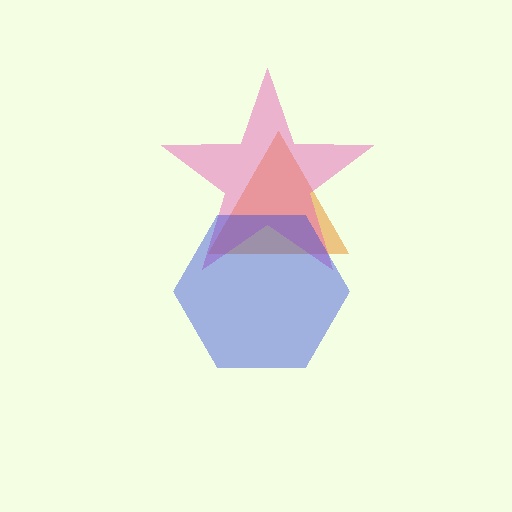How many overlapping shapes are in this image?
There are 3 overlapping shapes in the image.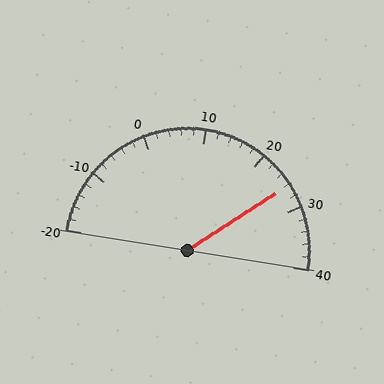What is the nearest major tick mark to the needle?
The nearest major tick mark is 30.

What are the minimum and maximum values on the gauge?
The gauge ranges from -20 to 40.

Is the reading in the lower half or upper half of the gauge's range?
The reading is in the upper half of the range (-20 to 40).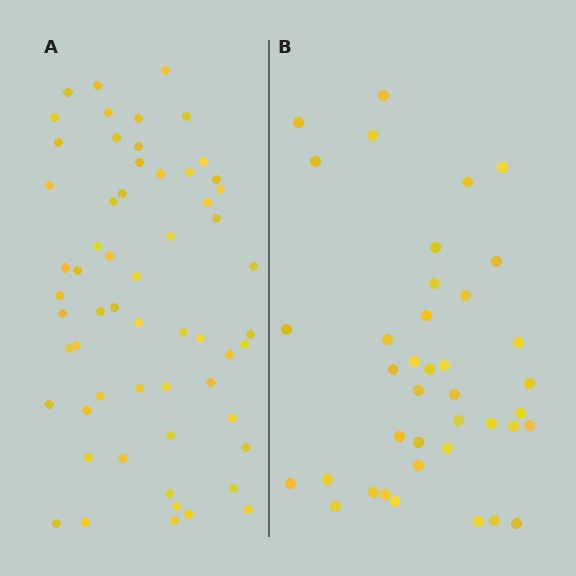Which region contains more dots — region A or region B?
Region A (the left region) has more dots.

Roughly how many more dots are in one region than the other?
Region A has approximately 20 more dots than region B.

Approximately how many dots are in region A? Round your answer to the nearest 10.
About 60 dots. (The exact count is 59, which rounds to 60.)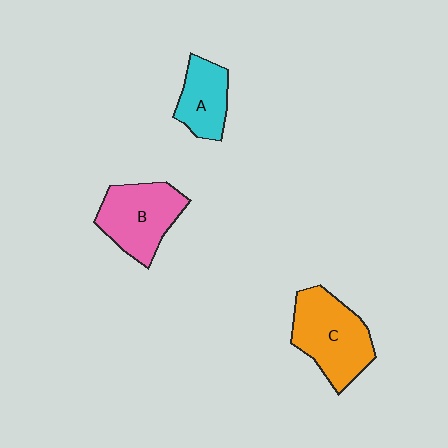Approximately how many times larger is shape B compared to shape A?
Approximately 1.5 times.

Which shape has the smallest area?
Shape A (cyan).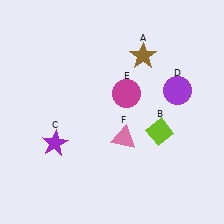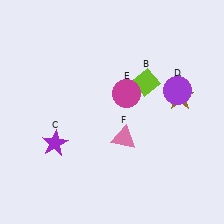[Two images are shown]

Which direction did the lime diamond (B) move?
The lime diamond (B) moved up.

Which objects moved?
The objects that moved are: the brown star (A), the lime diamond (B).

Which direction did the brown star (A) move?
The brown star (A) moved down.